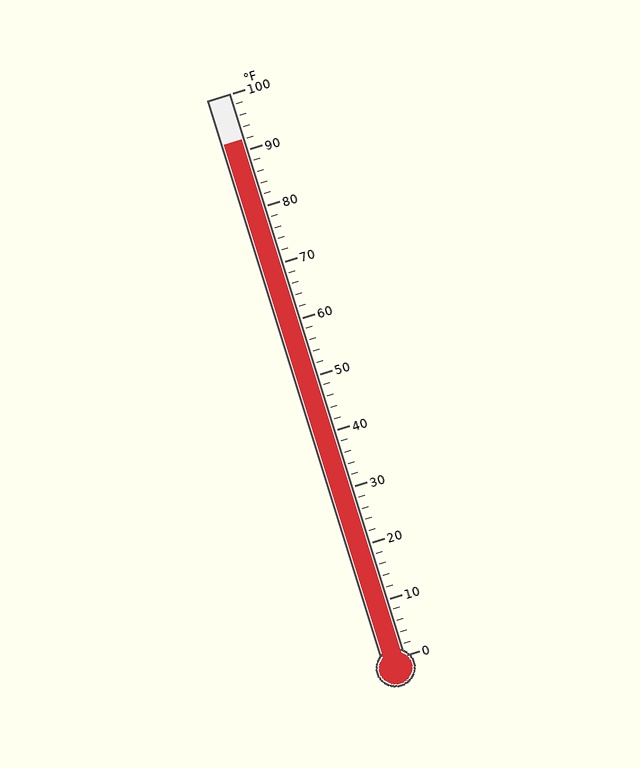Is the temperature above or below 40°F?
The temperature is above 40°F.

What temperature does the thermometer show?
The thermometer shows approximately 92°F.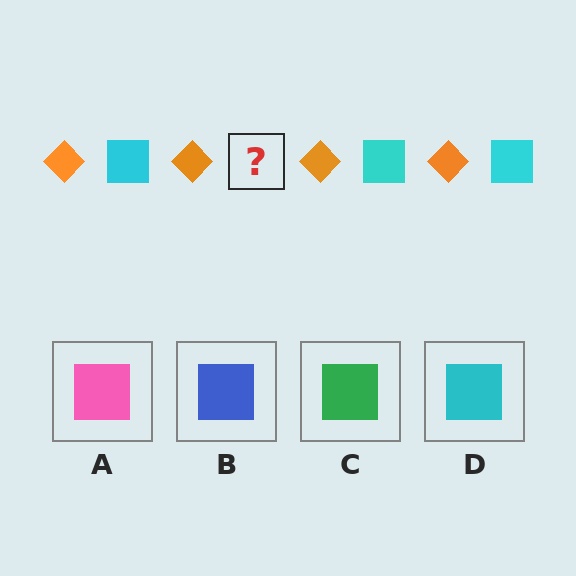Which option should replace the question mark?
Option D.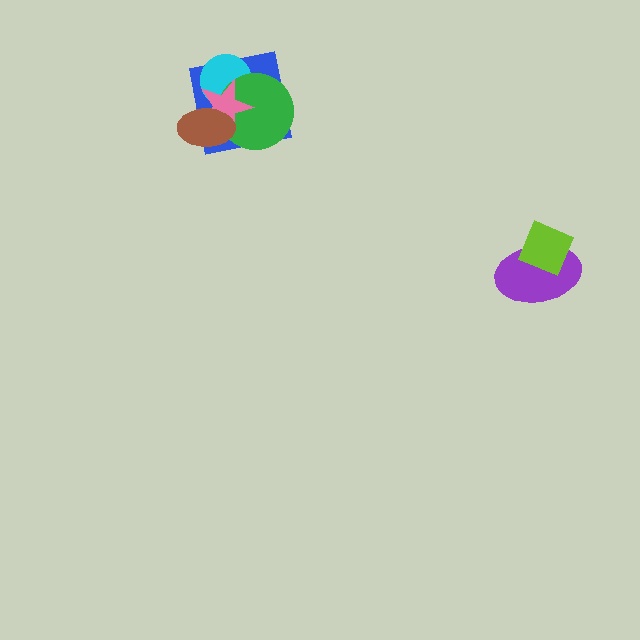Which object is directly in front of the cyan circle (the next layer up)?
The green circle is directly in front of the cyan circle.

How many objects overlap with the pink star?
4 objects overlap with the pink star.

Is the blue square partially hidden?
Yes, it is partially covered by another shape.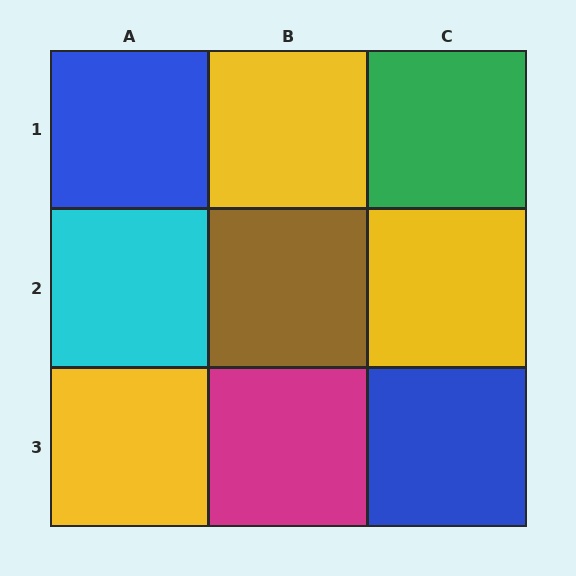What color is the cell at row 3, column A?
Yellow.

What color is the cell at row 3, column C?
Blue.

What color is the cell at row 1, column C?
Green.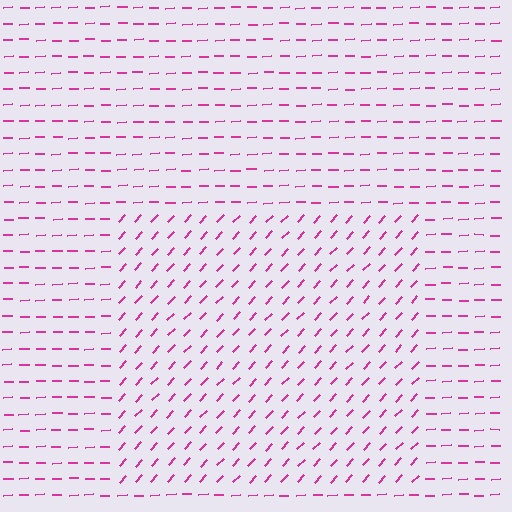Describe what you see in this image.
The image is filled with small magenta line segments. A rectangle region in the image has lines oriented differently from the surrounding lines, creating a visible texture boundary.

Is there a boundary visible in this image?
Yes, there is a texture boundary formed by a change in line orientation.